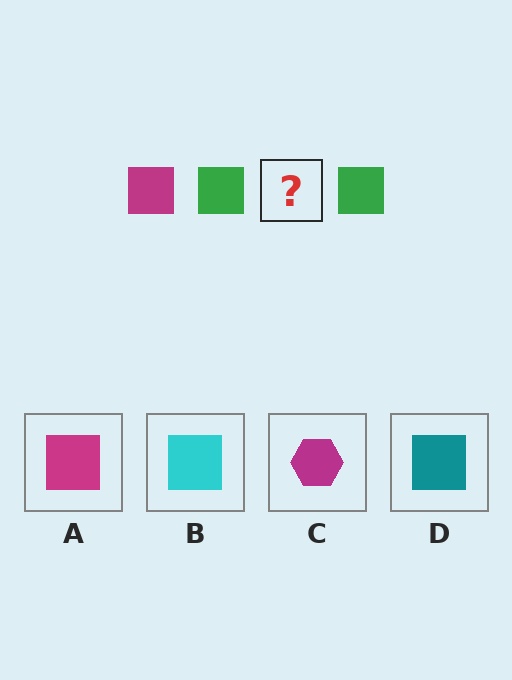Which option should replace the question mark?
Option A.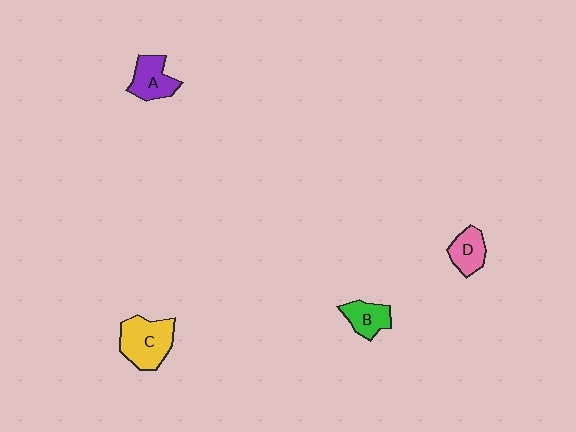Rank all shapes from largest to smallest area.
From largest to smallest: C (yellow), A (purple), B (green), D (pink).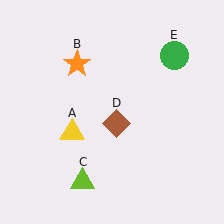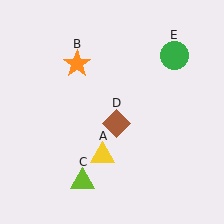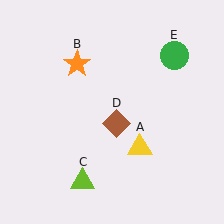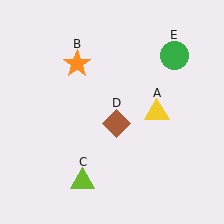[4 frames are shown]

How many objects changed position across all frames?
1 object changed position: yellow triangle (object A).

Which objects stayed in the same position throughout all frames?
Orange star (object B) and lime triangle (object C) and brown diamond (object D) and green circle (object E) remained stationary.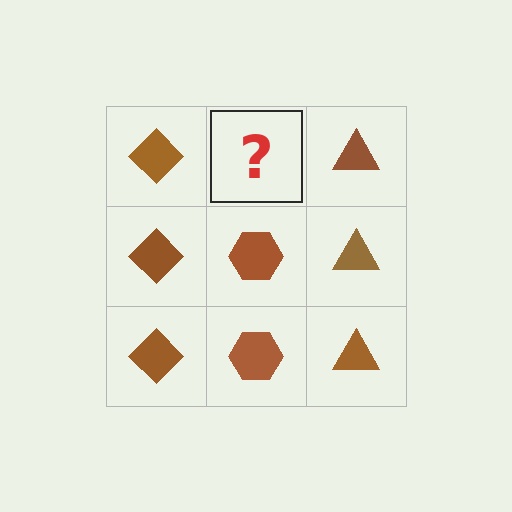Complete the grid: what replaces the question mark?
The question mark should be replaced with a brown hexagon.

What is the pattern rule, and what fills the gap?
The rule is that each column has a consistent shape. The gap should be filled with a brown hexagon.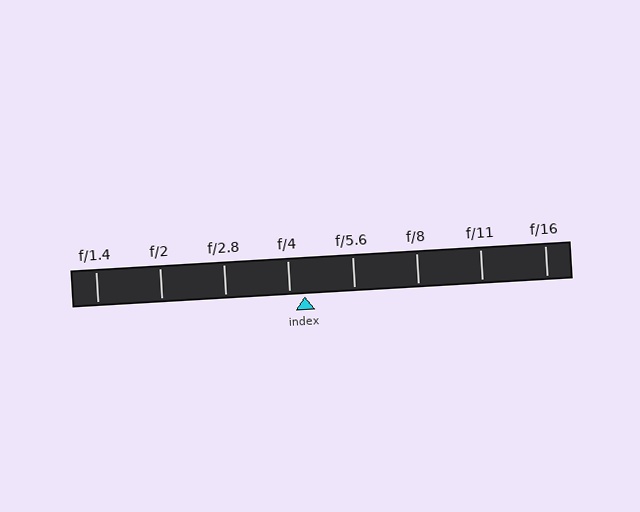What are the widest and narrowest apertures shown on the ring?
The widest aperture shown is f/1.4 and the narrowest is f/16.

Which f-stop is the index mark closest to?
The index mark is closest to f/4.